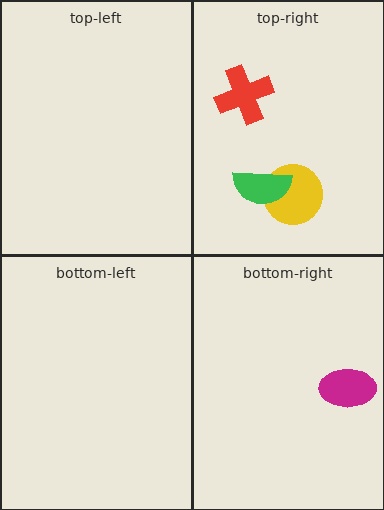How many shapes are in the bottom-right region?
1.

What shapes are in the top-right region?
The yellow circle, the red cross, the green semicircle.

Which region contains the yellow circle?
The top-right region.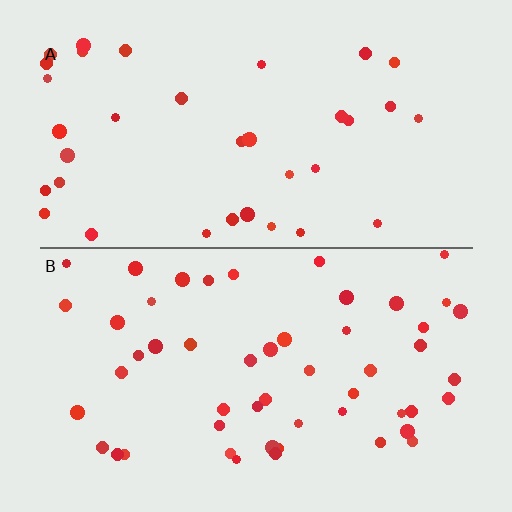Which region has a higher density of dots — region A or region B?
B (the bottom).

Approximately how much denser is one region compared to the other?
Approximately 1.4× — region B over region A.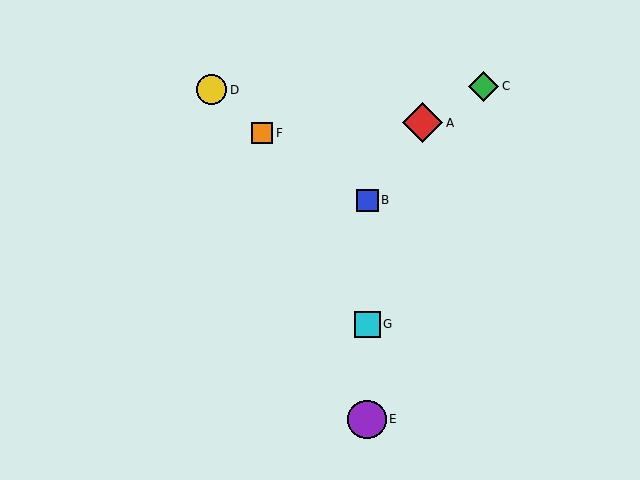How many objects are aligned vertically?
3 objects (B, E, G) are aligned vertically.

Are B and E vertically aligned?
Yes, both are at x≈367.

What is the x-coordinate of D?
Object D is at x≈212.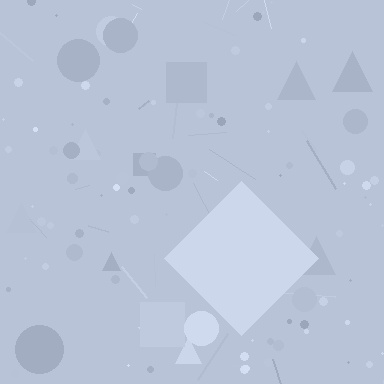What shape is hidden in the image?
A diamond is hidden in the image.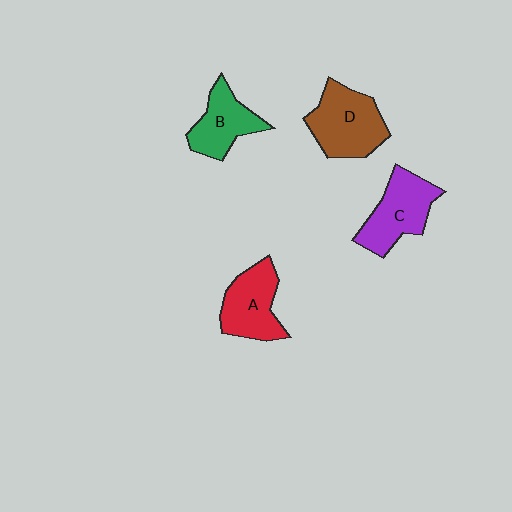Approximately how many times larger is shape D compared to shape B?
Approximately 1.3 times.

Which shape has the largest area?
Shape D (brown).